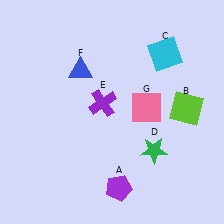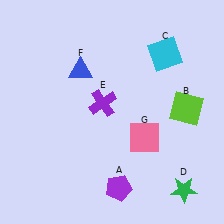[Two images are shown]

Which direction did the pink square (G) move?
The pink square (G) moved down.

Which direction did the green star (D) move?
The green star (D) moved down.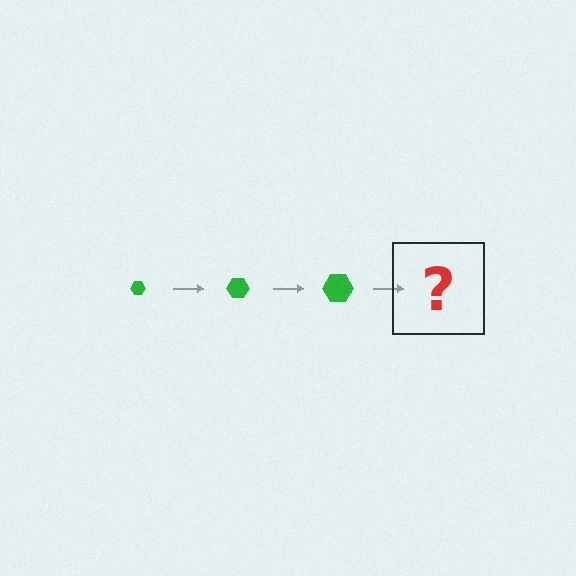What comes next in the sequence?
The next element should be a green hexagon, larger than the previous one.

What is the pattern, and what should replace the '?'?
The pattern is that the hexagon gets progressively larger each step. The '?' should be a green hexagon, larger than the previous one.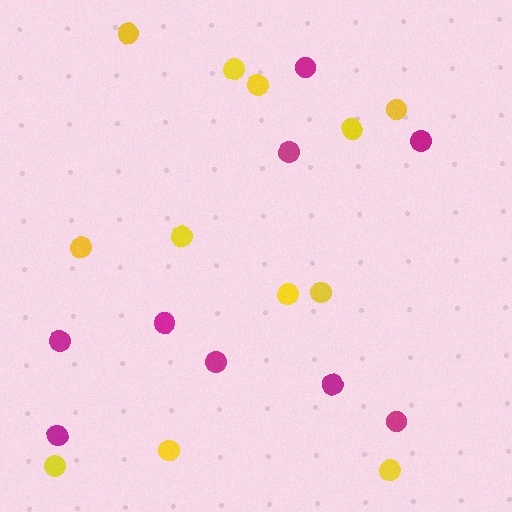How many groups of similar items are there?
There are 2 groups: one group of yellow circles (12) and one group of magenta circles (9).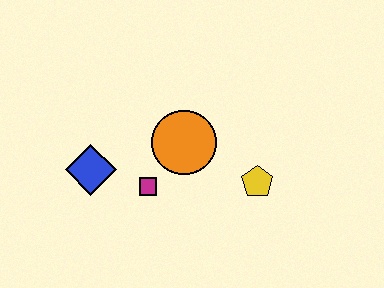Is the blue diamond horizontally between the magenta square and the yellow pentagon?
No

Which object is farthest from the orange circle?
The blue diamond is farthest from the orange circle.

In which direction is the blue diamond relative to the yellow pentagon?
The blue diamond is to the left of the yellow pentagon.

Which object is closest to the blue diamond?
The magenta square is closest to the blue diamond.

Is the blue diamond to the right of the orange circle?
No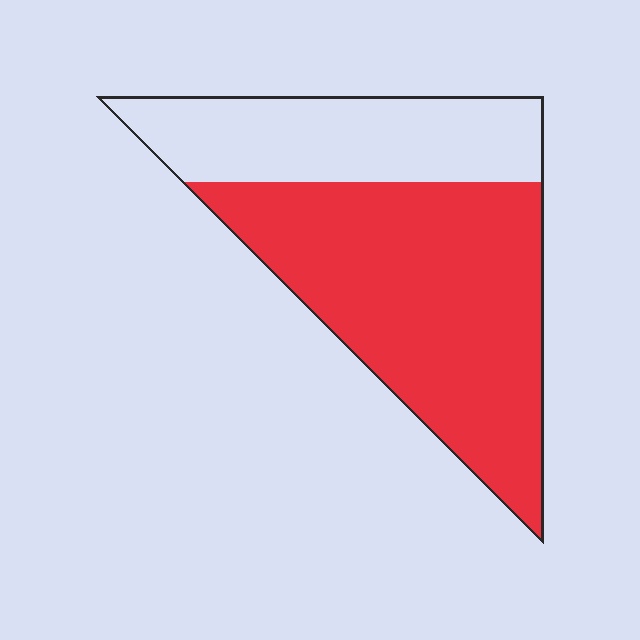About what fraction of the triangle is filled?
About two thirds (2/3).